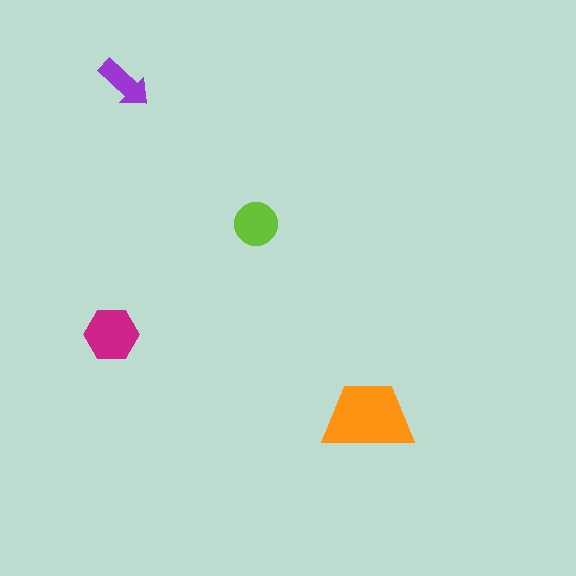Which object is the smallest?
The purple arrow.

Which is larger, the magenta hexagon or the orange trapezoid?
The orange trapezoid.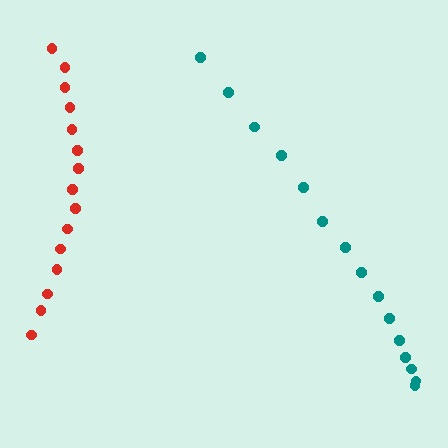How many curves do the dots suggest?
There are 2 distinct paths.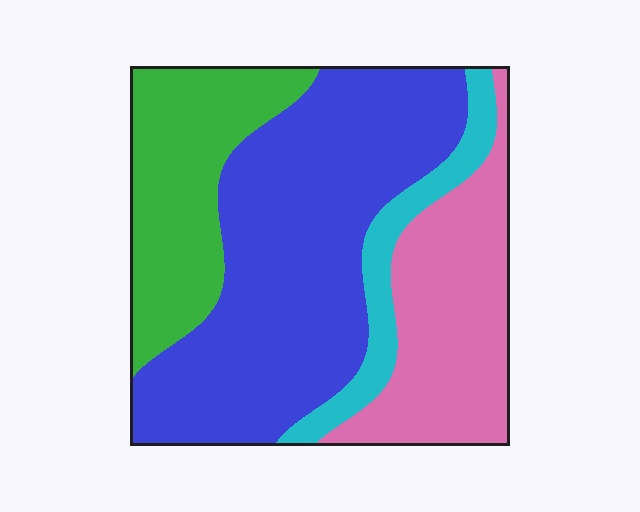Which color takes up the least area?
Cyan, at roughly 10%.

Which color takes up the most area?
Blue, at roughly 45%.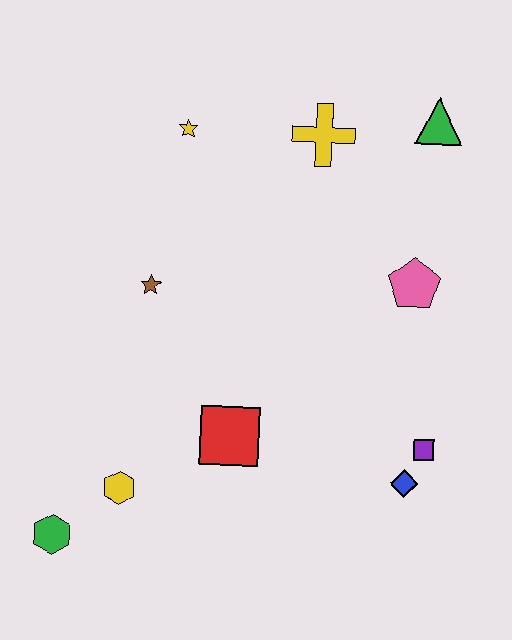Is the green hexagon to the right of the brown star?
No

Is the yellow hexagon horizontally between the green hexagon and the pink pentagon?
Yes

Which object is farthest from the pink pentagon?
The green hexagon is farthest from the pink pentagon.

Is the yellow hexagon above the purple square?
No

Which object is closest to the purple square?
The blue diamond is closest to the purple square.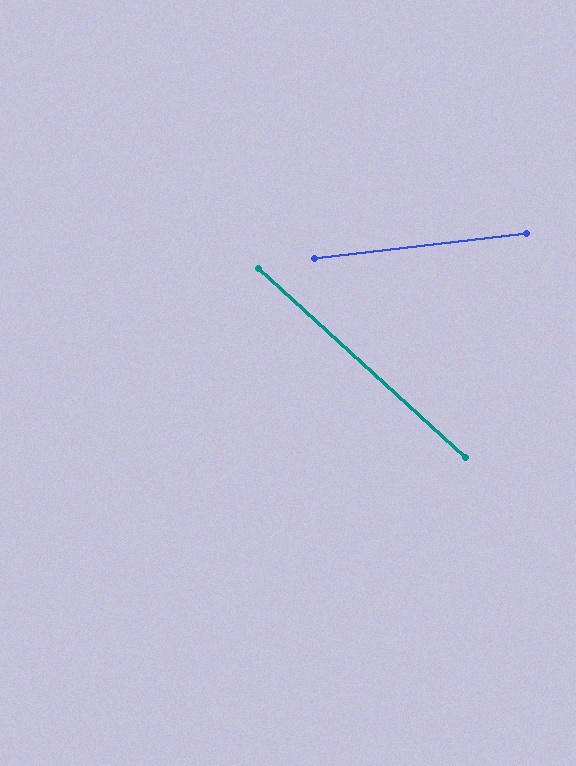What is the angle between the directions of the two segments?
Approximately 49 degrees.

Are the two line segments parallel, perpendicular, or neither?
Neither parallel nor perpendicular — they differ by about 49°.